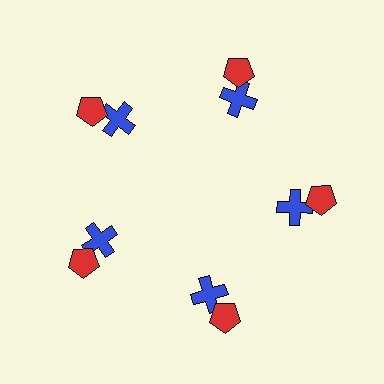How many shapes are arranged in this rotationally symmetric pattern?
There are 10 shapes, arranged in 5 groups of 2.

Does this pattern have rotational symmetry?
Yes, this pattern has 5-fold rotational symmetry. It looks the same after rotating 72 degrees around the center.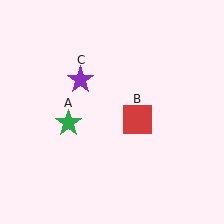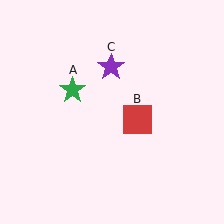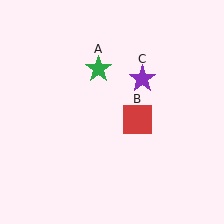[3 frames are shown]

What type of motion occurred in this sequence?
The green star (object A), purple star (object C) rotated clockwise around the center of the scene.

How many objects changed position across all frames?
2 objects changed position: green star (object A), purple star (object C).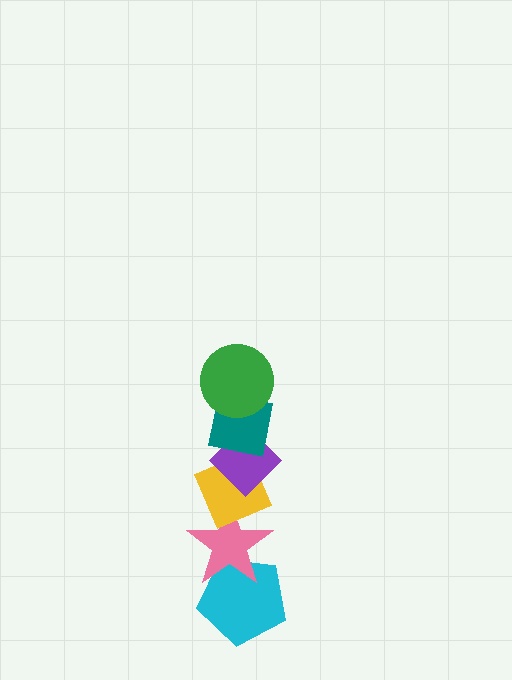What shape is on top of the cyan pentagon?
The pink star is on top of the cyan pentagon.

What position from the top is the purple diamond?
The purple diamond is 3rd from the top.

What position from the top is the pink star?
The pink star is 5th from the top.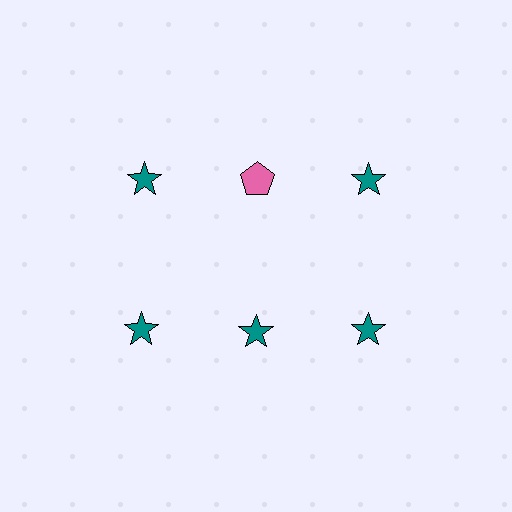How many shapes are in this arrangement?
There are 6 shapes arranged in a grid pattern.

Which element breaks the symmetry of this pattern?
The pink pentagon in the top row, second from left column breaks the symmetry. All other shapes are teal stars.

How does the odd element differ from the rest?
It differs in both color (pink instead of teal) and shape (pentagon instead of star).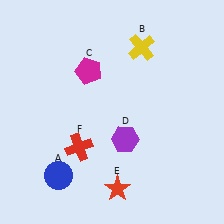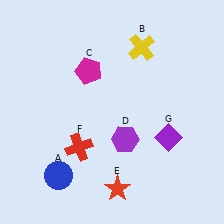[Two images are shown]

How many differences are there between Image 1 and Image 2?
There is 1 difference between the two images.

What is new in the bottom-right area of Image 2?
A purple diamond (G) was added in the bottom-right area of Image 2.